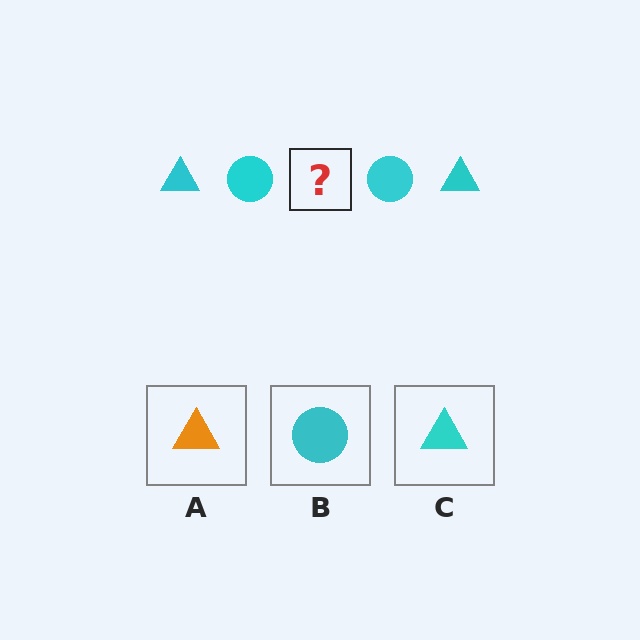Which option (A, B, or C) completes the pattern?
C.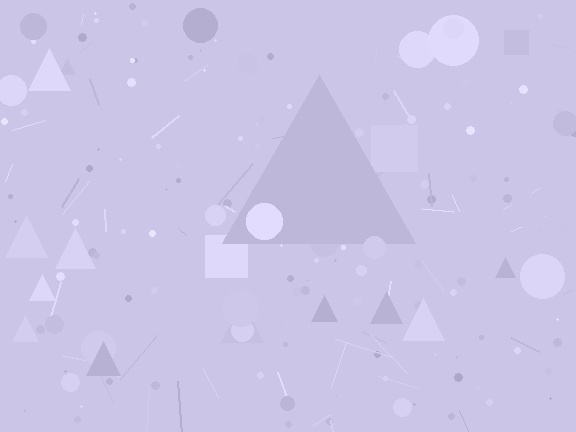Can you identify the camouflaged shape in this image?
The camouflaged shape is a triangle.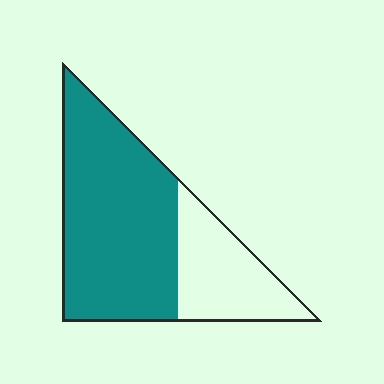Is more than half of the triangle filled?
Yes.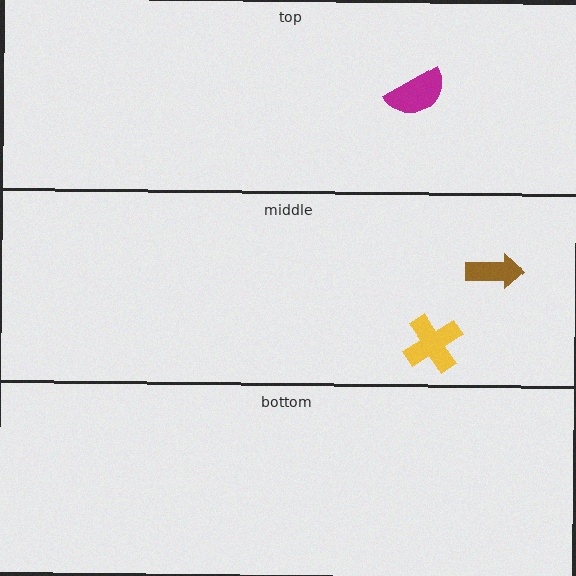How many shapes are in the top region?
1.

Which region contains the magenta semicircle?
The top region.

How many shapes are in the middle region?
2.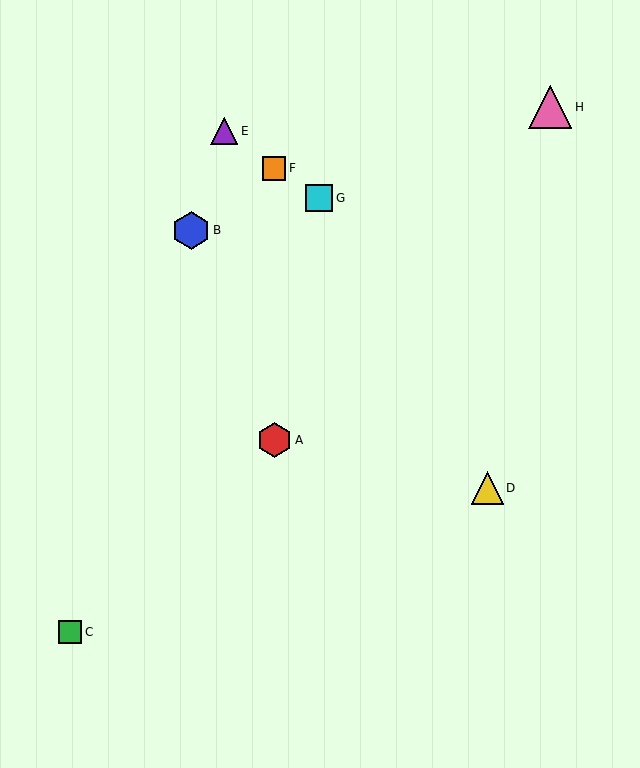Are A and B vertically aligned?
No, A is at x≈274 and B is at x≈191.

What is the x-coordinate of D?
Object D is at x≈487.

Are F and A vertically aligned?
Yes, both are at x≈274.